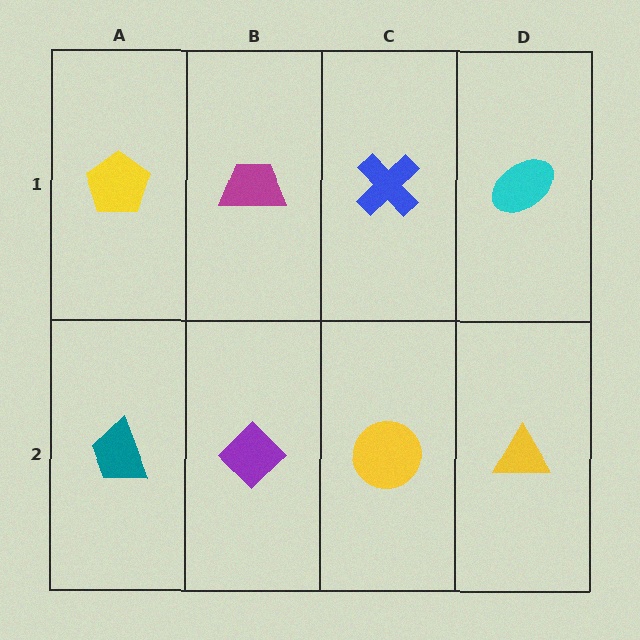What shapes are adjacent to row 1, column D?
A yellow triangle (row 2, column D), a blue cross (row 1, column C).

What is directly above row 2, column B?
A magenta trapezoid.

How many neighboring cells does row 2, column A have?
2.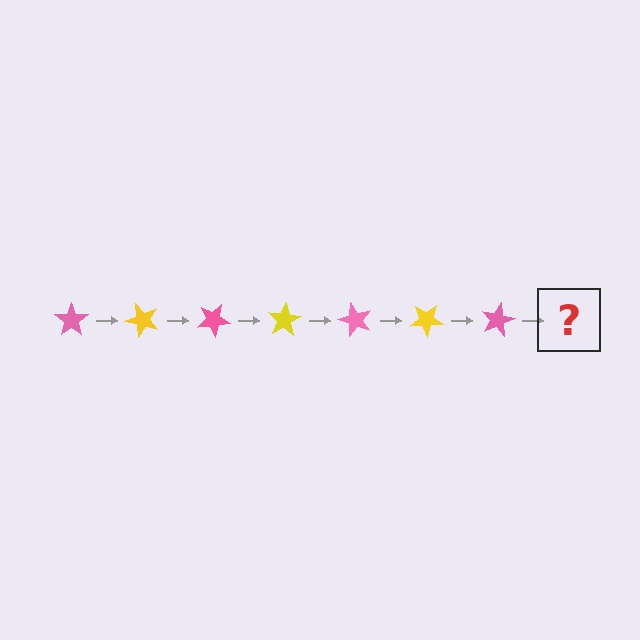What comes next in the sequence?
The next element should be a yellow star, rotated 350 degrees from the start.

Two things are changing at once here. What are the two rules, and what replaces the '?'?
The two rules are that it rotates 50 degrees each step and the color cycles through pink and yellow. The '?' should be a yellow star, rotated 350 degrees from the start.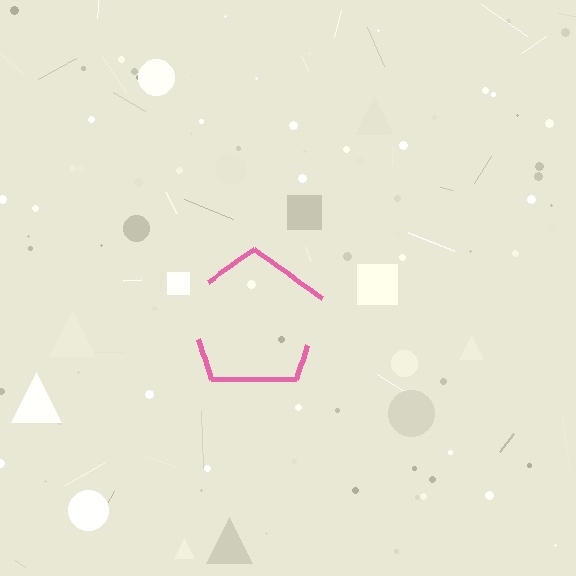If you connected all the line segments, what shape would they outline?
They would outline a pentagon.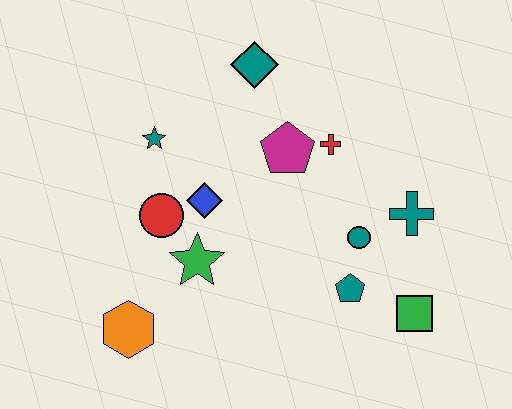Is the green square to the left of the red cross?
No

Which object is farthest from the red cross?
The orange hexagon is farthest from the red cross.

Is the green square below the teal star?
Yes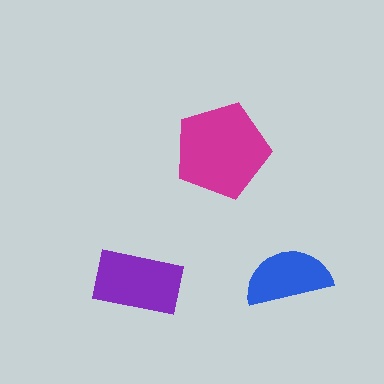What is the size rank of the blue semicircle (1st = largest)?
3rd.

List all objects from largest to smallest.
The magenta pentagon, the purple rectangle, the blue semicircle.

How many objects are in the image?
There are 3 objects in the image.